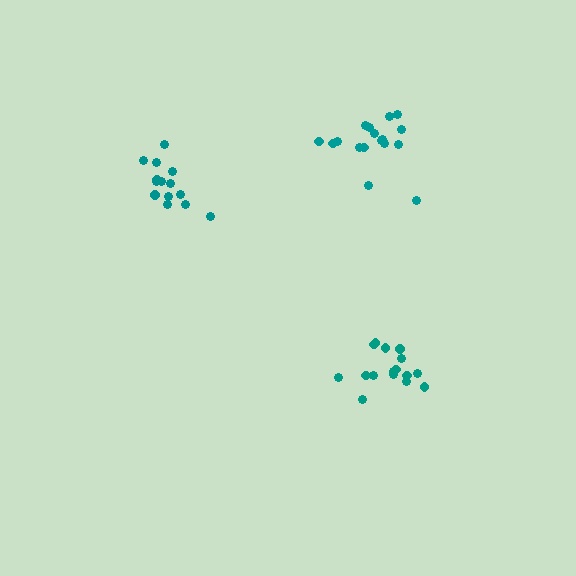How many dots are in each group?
Group 1: 14 dots, Group 2: 16 dots, Group 3: 17 dots (47 total).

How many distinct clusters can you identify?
There are 3 distinct clusters.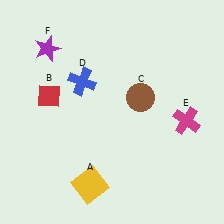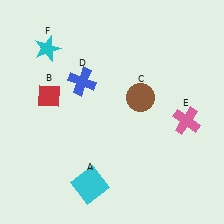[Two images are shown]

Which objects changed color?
A changed from yellow to cyan. E changed from magenta to pink. F changed from purple to cyan.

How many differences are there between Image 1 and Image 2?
There are 3 differences between the two images.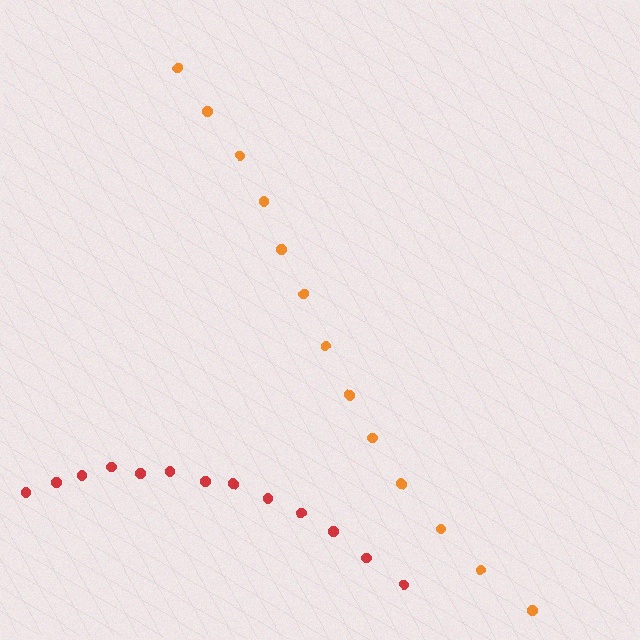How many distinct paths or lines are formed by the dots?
There are 2 distinct paths.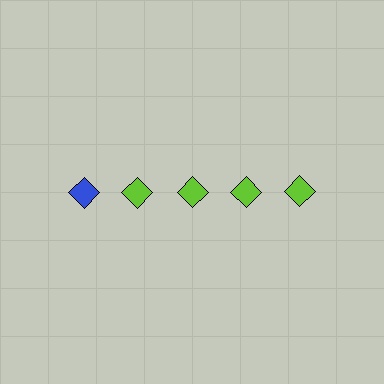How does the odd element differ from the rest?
It has a different color: blue instead of lime.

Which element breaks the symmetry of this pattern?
The blue diamond in the top row, leftmost column breaks the symmetry. All other shapes are lime diamonds.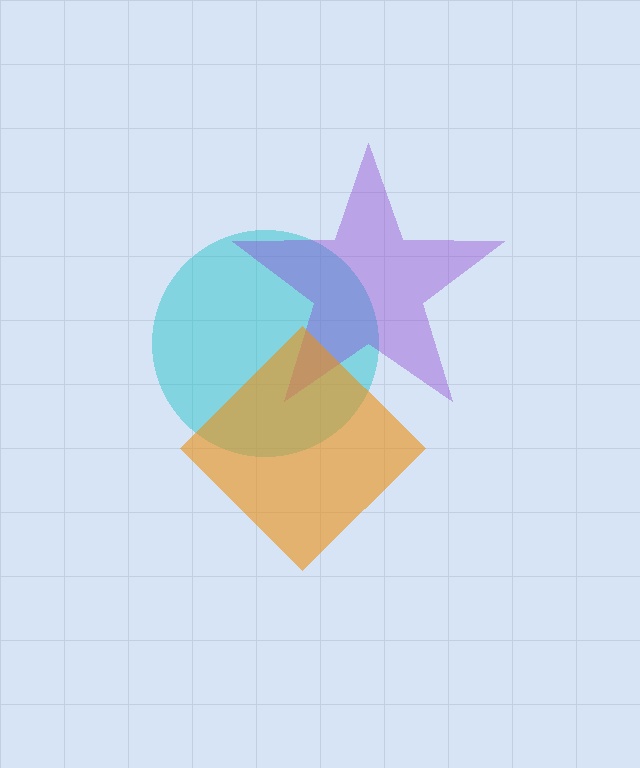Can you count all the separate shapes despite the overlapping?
Yes, there are 3 separate shapes.